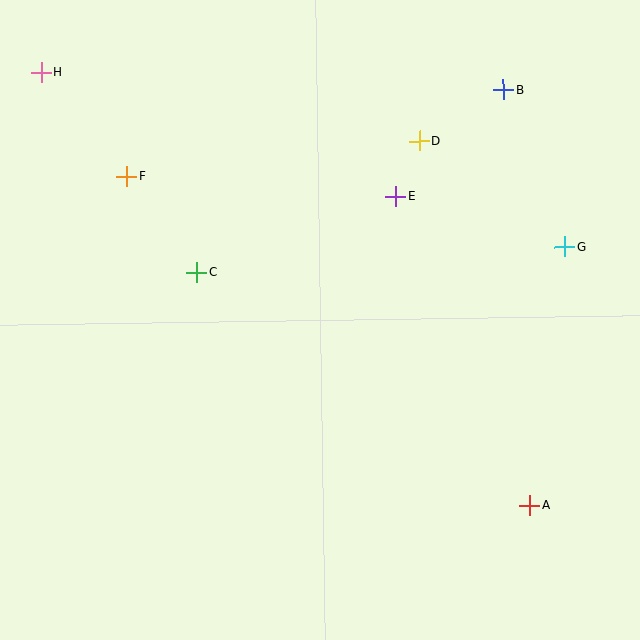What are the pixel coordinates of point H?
Point H is at (42, 72).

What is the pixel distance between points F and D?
The distance between F and D is 295 pixels.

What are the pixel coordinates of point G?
Point G is at (565, 247).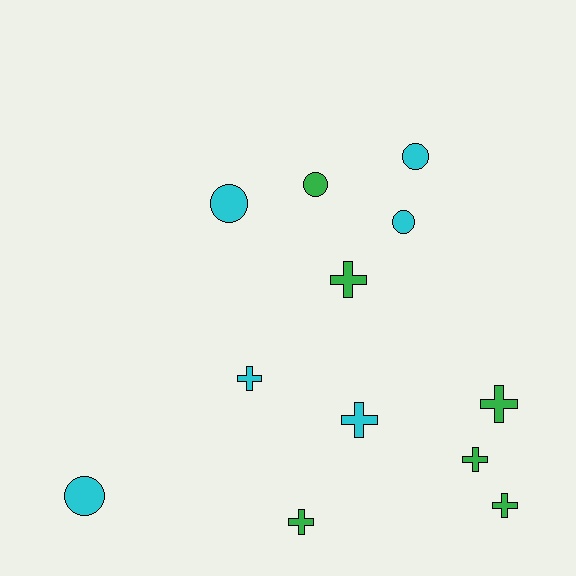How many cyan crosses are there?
There are 2 cyan crosses.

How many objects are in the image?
There are 12 objects.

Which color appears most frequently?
Green, with 6 objects.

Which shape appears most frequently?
Cross, with 7 objects.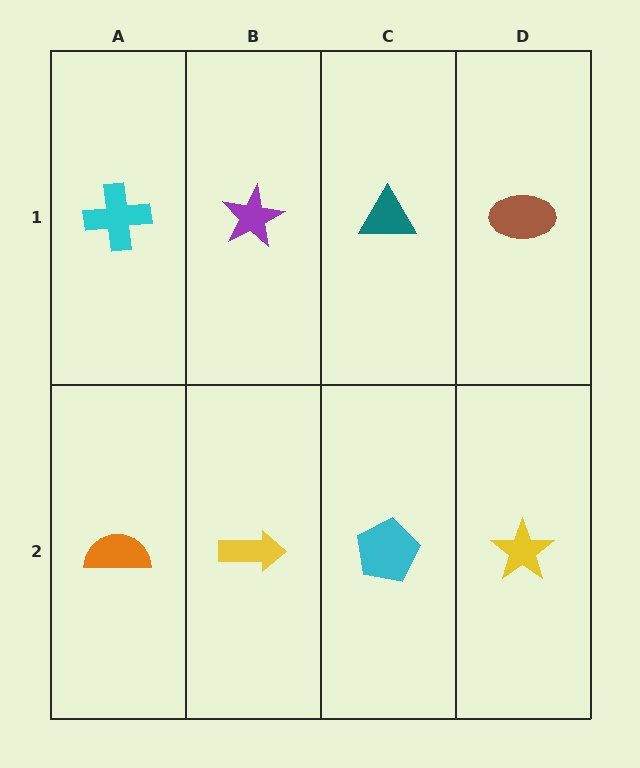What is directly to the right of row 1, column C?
A brown ellipse.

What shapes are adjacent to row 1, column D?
A yellow star (row 2, column D), a teal triangle (row 1, column C).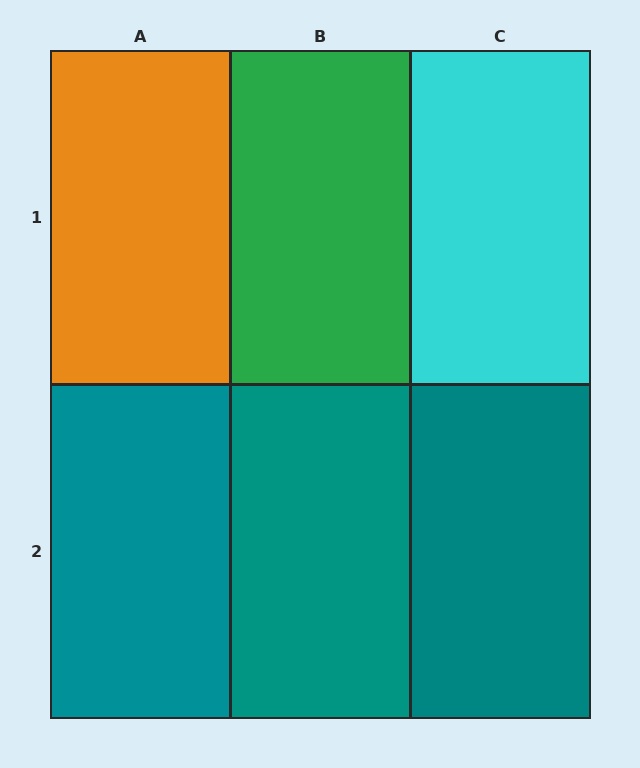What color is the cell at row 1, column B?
Green.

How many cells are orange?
1 cell is orange.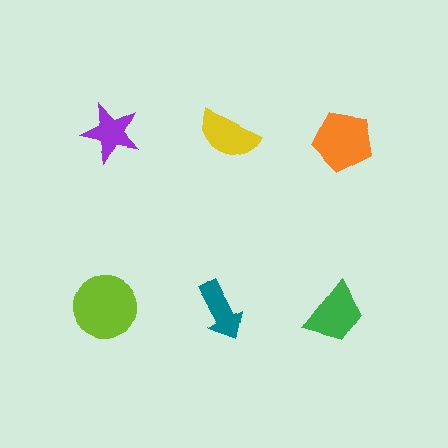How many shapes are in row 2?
3 shapes.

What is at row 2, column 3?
A green trapezoid.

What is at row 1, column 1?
A purple star.